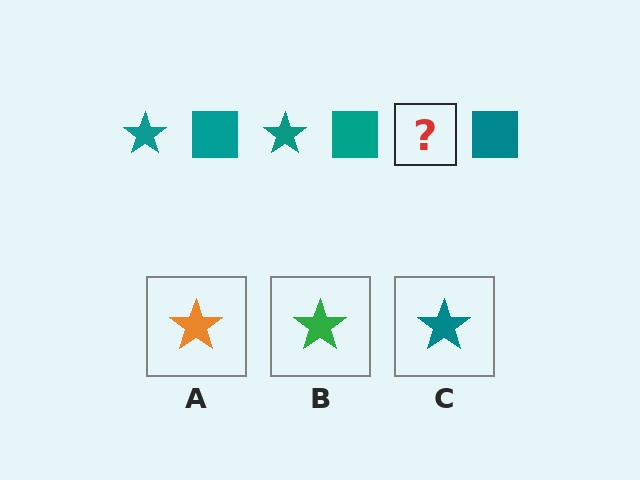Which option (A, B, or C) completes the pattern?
C.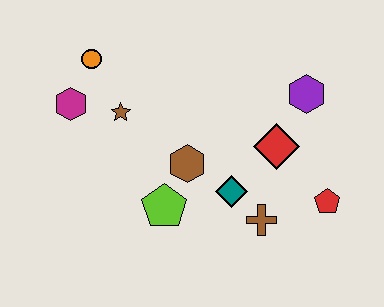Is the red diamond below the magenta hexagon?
Yes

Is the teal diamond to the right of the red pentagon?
No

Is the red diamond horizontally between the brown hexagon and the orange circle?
No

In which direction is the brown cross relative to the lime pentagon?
The brown cross is to the right of the lime pentagon.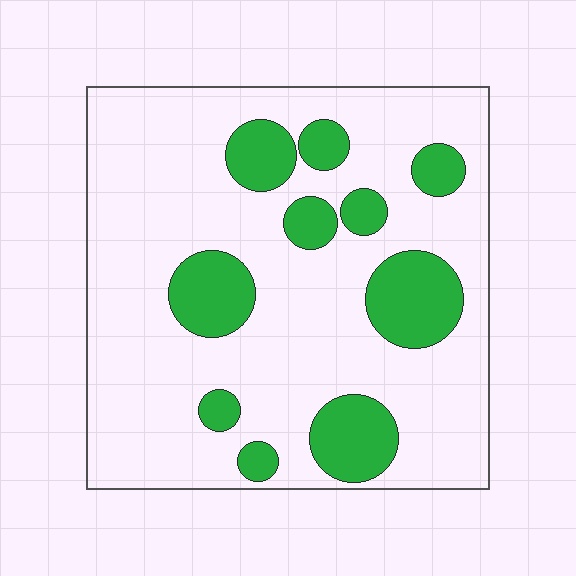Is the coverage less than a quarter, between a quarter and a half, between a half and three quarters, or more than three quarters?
Less than a quarter.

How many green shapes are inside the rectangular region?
10.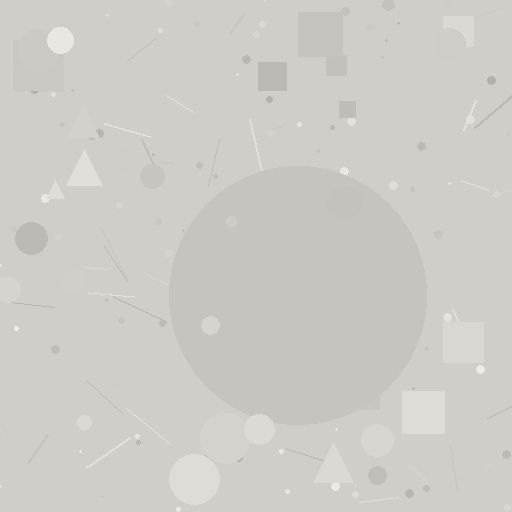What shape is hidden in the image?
A circle is hidden in the image.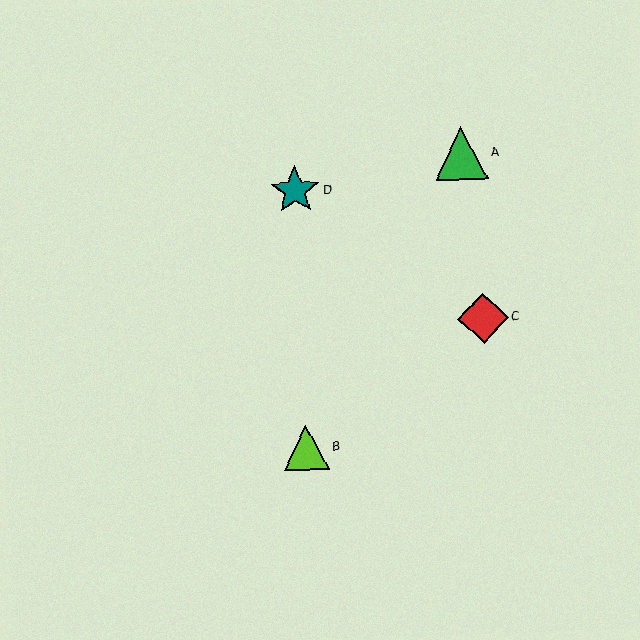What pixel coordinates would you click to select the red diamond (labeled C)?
Click at (483, 318) to select the red diamond C.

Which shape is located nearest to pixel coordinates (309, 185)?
The teal star (labeled D) at (295, 191) is nearest to that location.